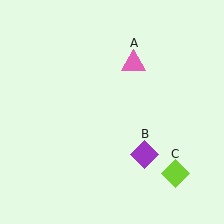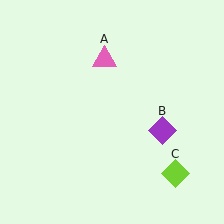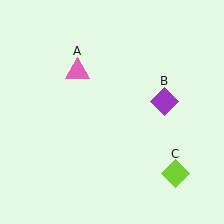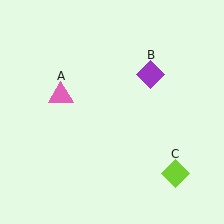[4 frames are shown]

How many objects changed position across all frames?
2 objects changed position: pink triangle (object A), purple diamond (object B).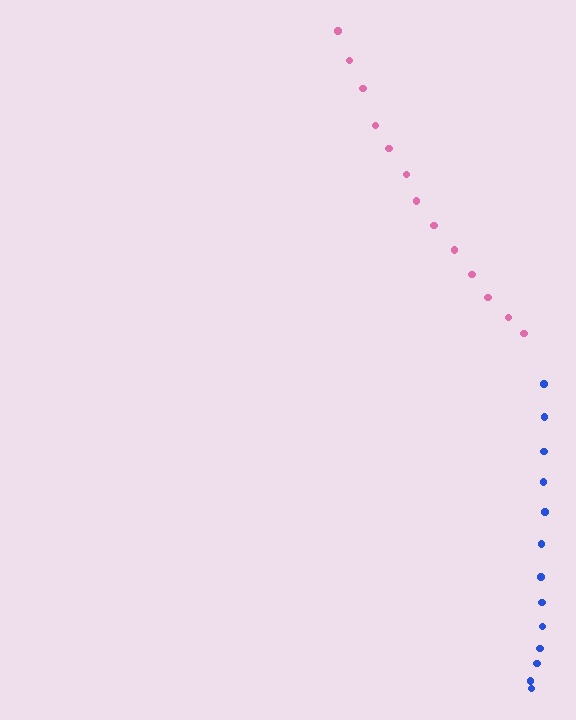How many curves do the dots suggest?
There are 2 distinct paths.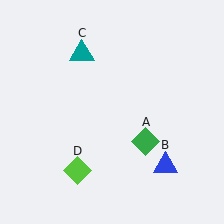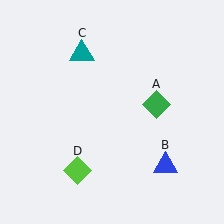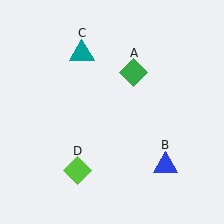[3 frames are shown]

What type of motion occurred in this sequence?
The green diamond (object A) rotated counterclockwise around the center of the scene.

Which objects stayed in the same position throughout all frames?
Blue triangle (object B) and teal triangle (object C) and lime diamond (object D) remained stationary.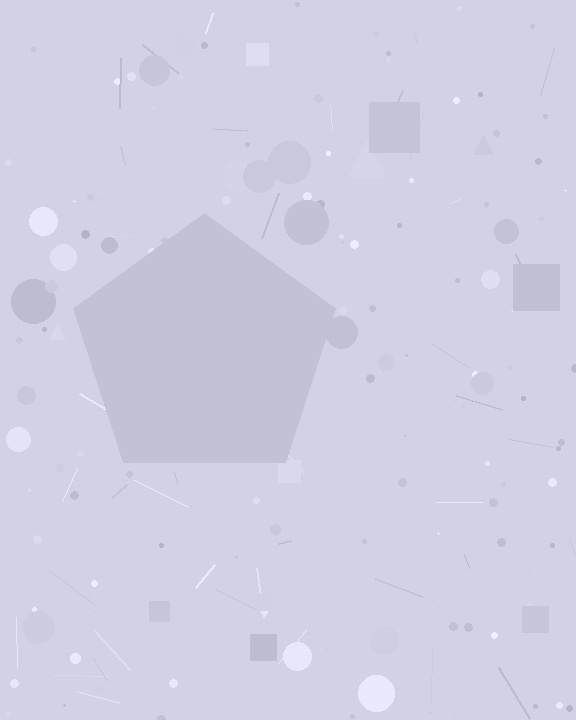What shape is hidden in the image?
A pentagon is hidden in the image.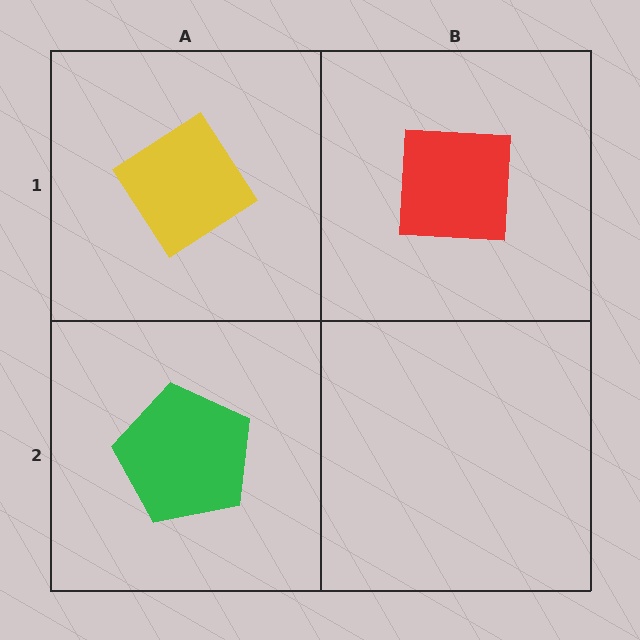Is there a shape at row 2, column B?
No, that cell is empty.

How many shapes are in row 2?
1 shape.